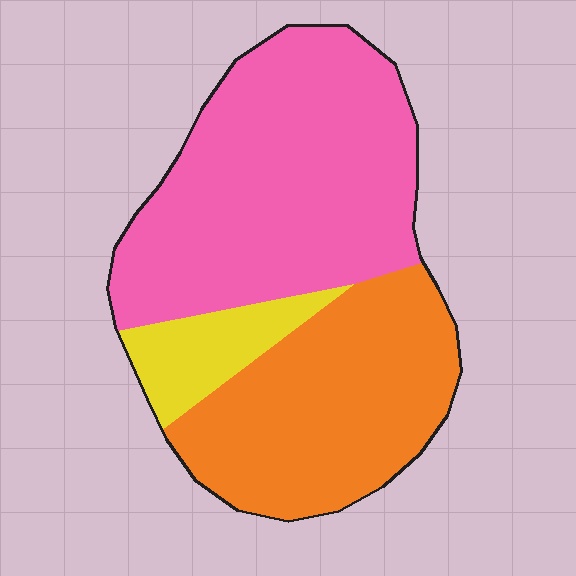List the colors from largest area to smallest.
From largest to smallest: pink, orange, yellow.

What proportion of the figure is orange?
Orange covers 37% of the figure.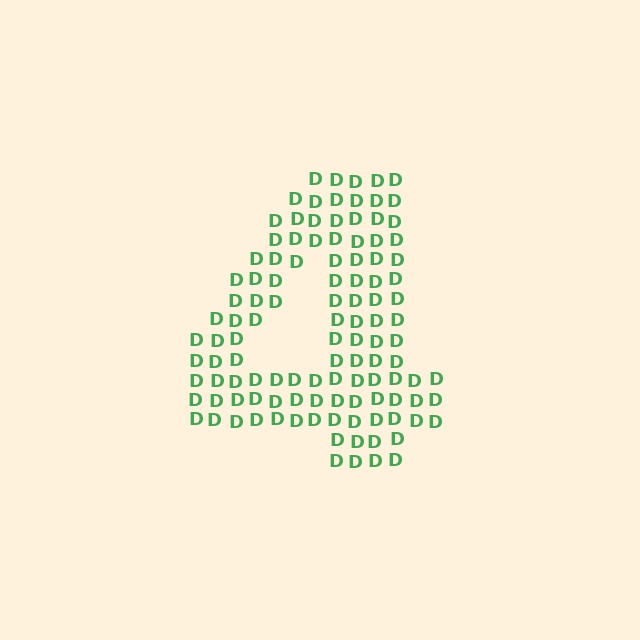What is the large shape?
The large shape is the digit 4.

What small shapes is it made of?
It is made of small letter D's.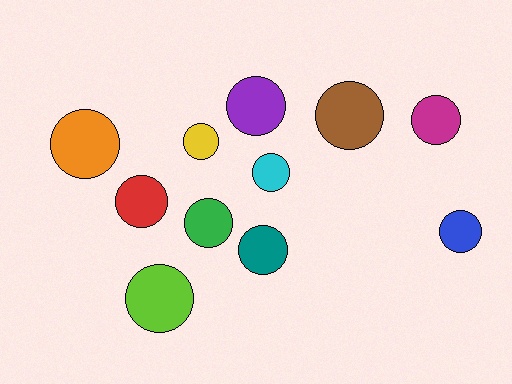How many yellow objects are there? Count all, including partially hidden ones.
There is 1 yellow object.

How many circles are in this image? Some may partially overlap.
There are 11 circles.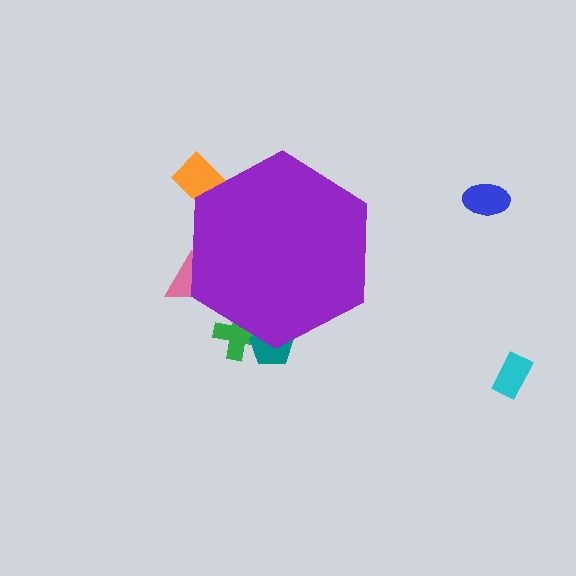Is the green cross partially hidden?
Yes, the green cross is partially hidden behind the purple hexagon.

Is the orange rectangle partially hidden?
Yes, the orange rectangle is partially hidden behind the purple hexagon.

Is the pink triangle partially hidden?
Yes, the pink triangle is partially hidden behind the purple hexagon.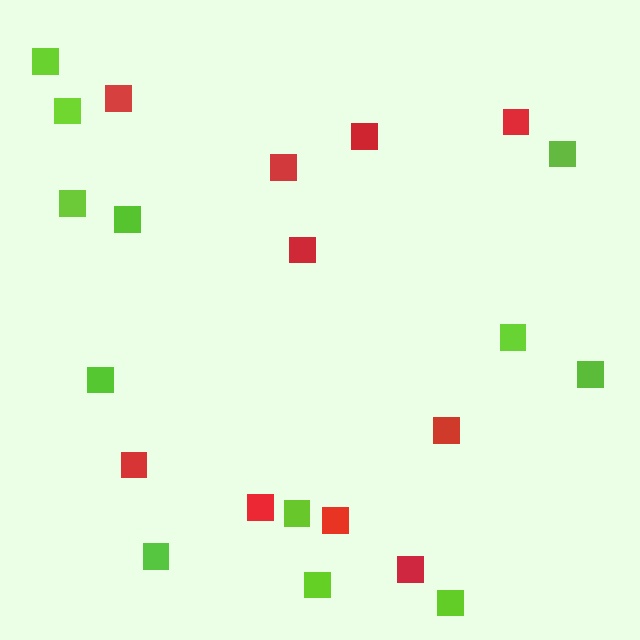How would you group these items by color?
There are 2 groups: one group of red squares (10) and one group of lime squares (12).